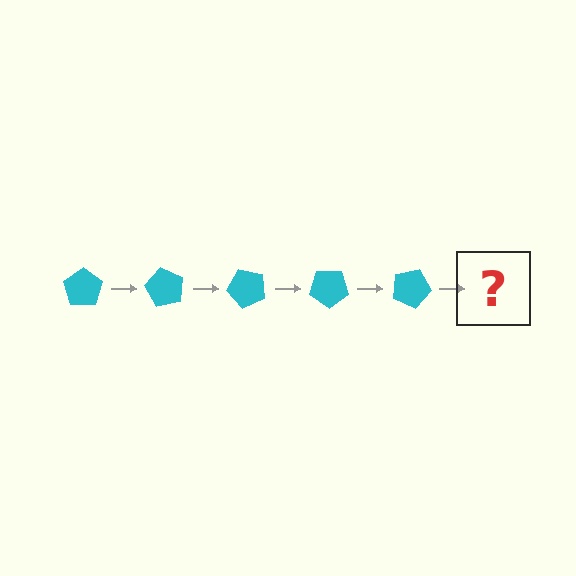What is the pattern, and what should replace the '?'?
The pattern is that the pentagon rotates 60 degrees each step. The '?' should be a cyan pentagon rotated 300 degrees.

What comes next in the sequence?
The next element should be a cyan pentagon rotated 300 degrees.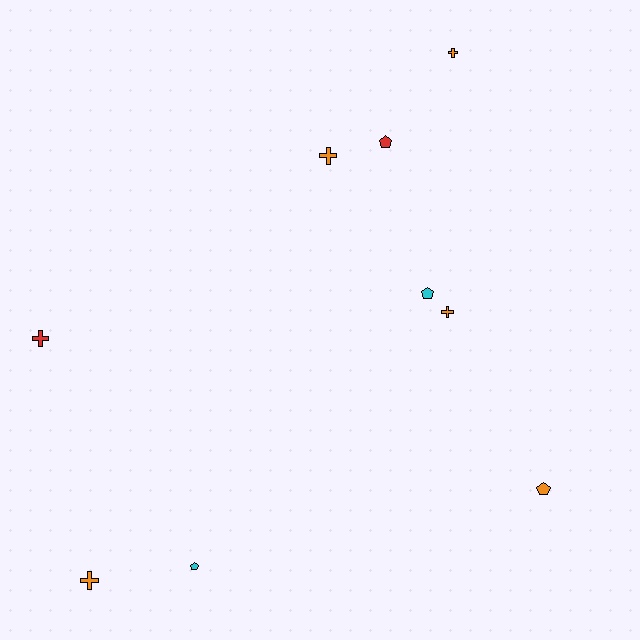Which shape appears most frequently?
Cross, with 5 objects.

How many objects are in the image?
There are 9 objects.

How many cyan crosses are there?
There are no cyan crosses.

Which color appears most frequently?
Orange, with 5 objects.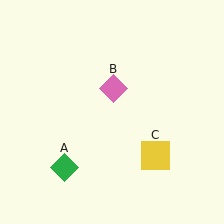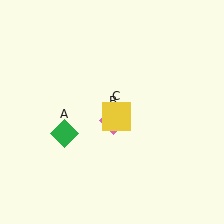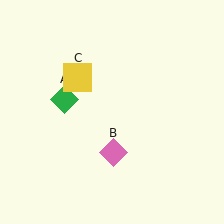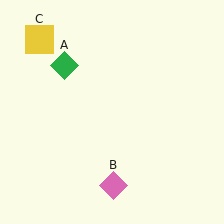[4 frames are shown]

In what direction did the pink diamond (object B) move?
The pink diamond (object B) moved down.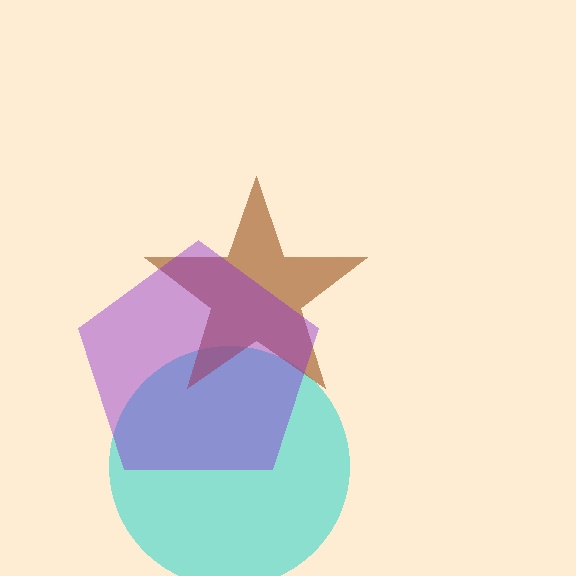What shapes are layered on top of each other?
The layered shapes are: a cyan circle, a brown star, a purple pentagon.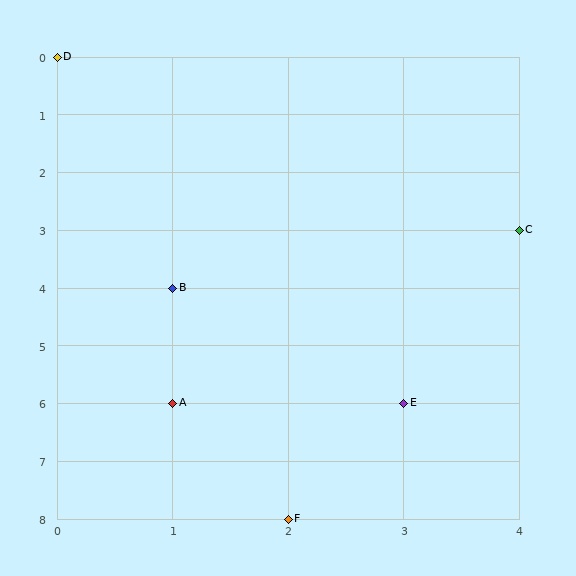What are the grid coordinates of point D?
Point D is at grid coordinates (0, 0).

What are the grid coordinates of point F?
Point F is at grid coordinates (2, 8).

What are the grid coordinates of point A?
Point A is at grid coordinates (1, 6).